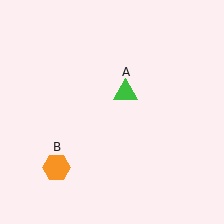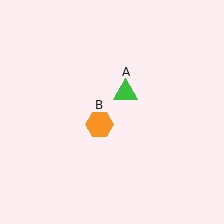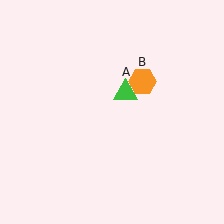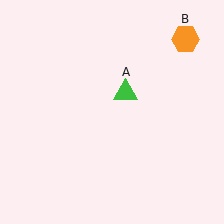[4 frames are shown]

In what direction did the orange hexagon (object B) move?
The orange hexagon (object B) moved up and to the right.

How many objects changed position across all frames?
1 object changed position: orange hexagon (object B).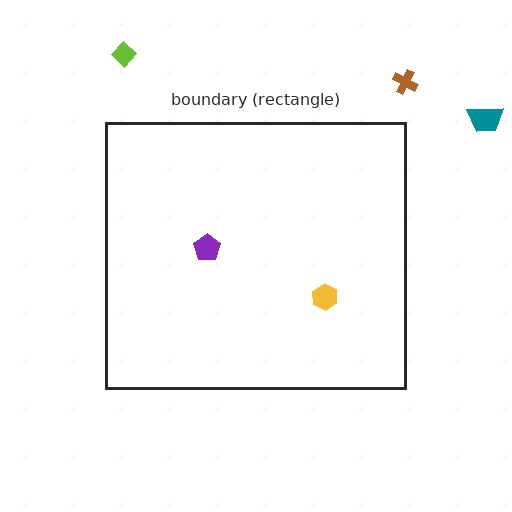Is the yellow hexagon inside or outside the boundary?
Inside.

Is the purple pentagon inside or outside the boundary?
Inside.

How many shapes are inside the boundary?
2 inside, 3 outside.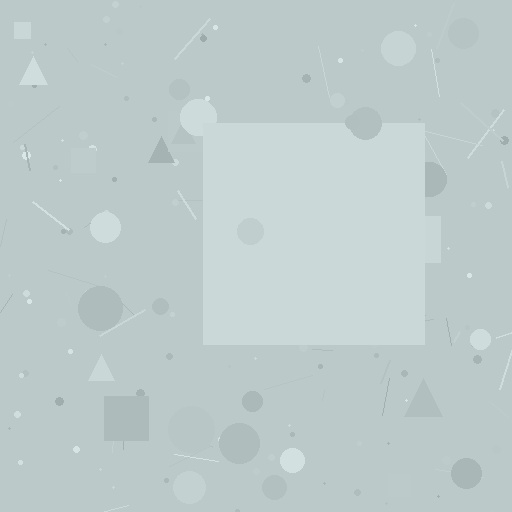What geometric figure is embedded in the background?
A square is embedded in the background.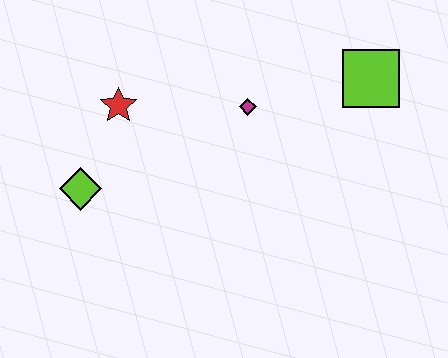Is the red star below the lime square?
Yes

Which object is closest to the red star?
The lime diamond is closest to the red star.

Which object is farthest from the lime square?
The lime diamond is farthest from the lime square.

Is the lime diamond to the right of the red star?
No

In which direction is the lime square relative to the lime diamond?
The lime square is to the right of the lime diamond.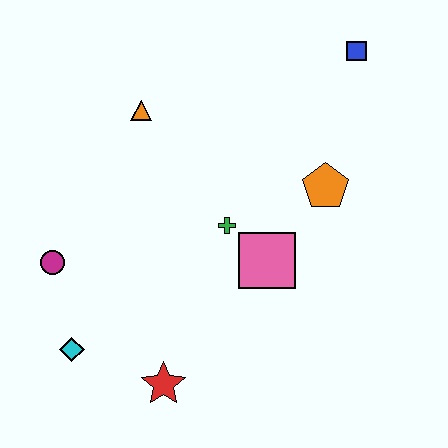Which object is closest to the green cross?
The pink square is closest to the green cross.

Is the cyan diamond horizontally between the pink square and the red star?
No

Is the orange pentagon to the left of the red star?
No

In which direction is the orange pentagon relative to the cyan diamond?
The orange pentagon is to the right of the cyan diamond.